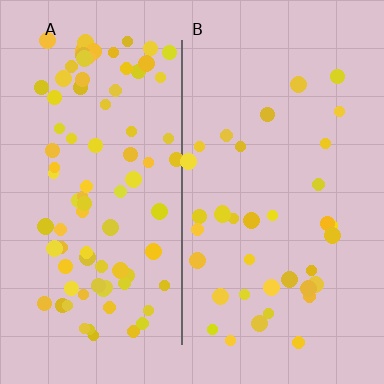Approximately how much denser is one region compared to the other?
Approximately 2.3× — region A over region B.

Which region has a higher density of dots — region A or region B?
A (the left).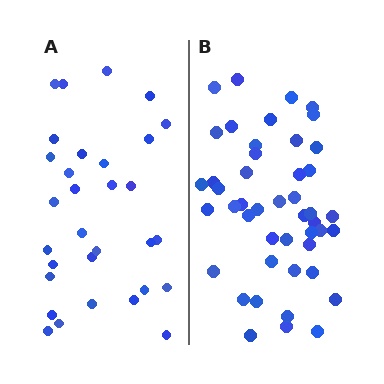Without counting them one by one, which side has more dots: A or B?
Region B (the right region) has more dots.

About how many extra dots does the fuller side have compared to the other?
Region B has approximately 15 more dots than region A.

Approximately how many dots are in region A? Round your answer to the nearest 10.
About 30 dots. (The exact count is 31, which rounds to 30.)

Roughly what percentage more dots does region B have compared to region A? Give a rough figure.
About 50% more.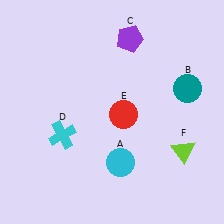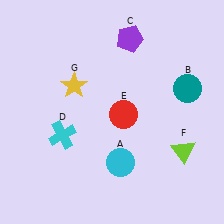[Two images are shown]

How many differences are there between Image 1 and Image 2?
There is 1 difference between the two images.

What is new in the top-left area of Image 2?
A yellow star (G) was added in the top-left area of Image 2.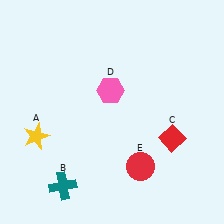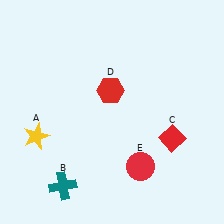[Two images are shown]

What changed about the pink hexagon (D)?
In Image 1, D is pink. In Image 2, it changed to red.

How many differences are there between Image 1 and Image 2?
There is 1 difference between the two images.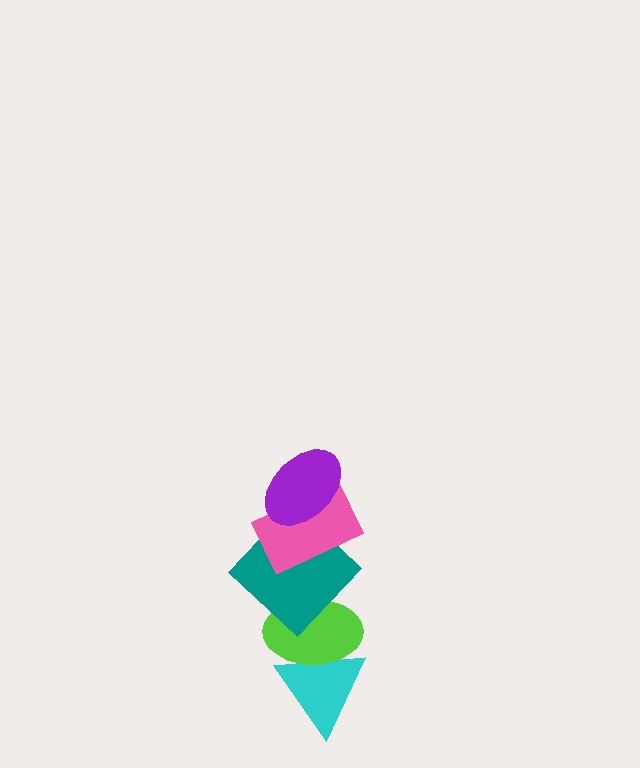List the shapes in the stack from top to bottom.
From top to bottom: the purple ellipse, the pink rectangle, the teal diamond, the lime ellipse, the cyan triangle.